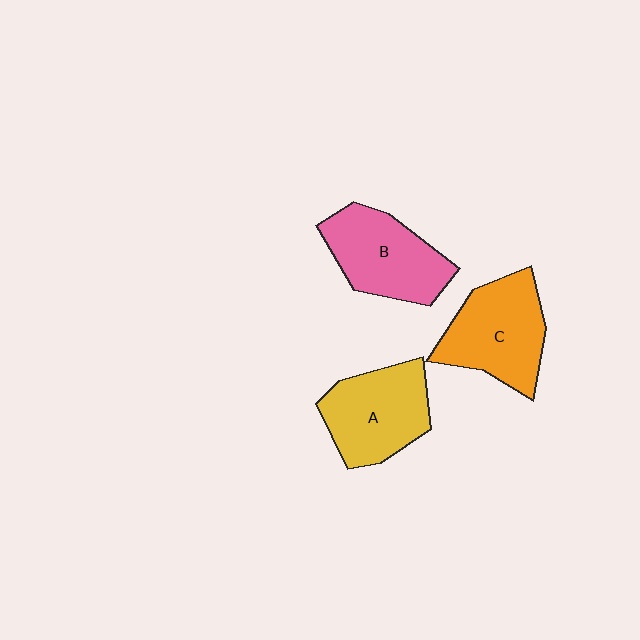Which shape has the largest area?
Shape C (orange).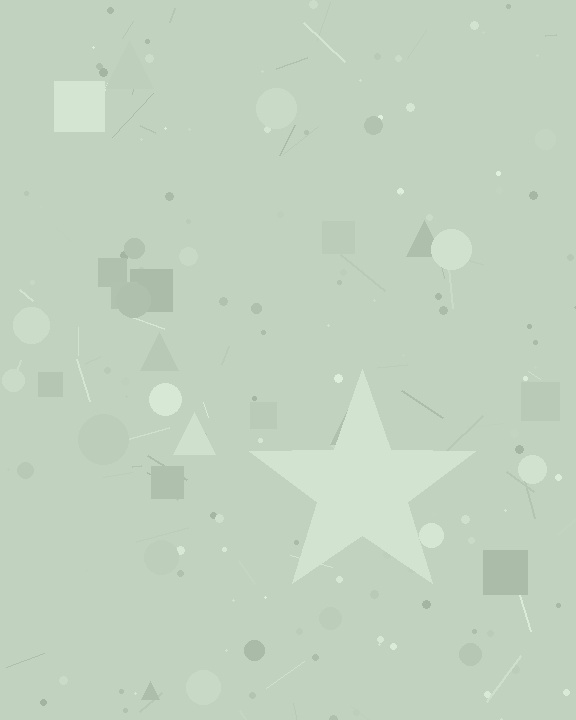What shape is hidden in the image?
A star is hidden in the image.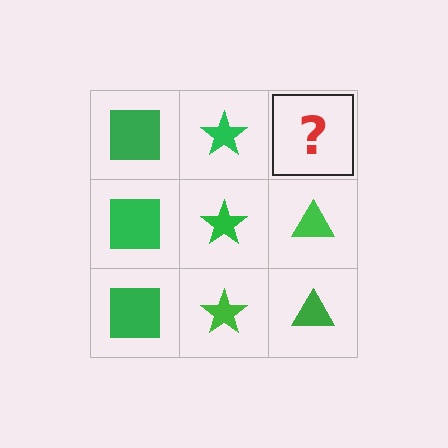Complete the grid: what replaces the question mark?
The question mark should be replaced with a green triangle.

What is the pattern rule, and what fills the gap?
The rule is that each column has a consistent shape. The gap should be filled with a green triangle.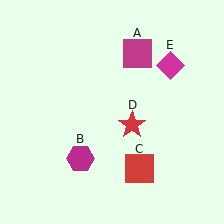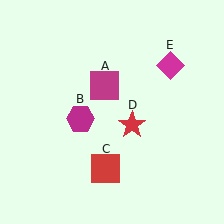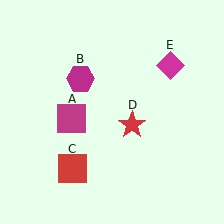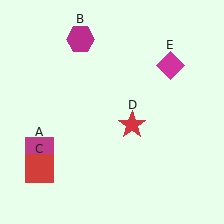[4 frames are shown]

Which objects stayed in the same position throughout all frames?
Red star (object D) and magenta diamond (object E) remained stationary.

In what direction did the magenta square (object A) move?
The magenta square (object A) moved down and to the left.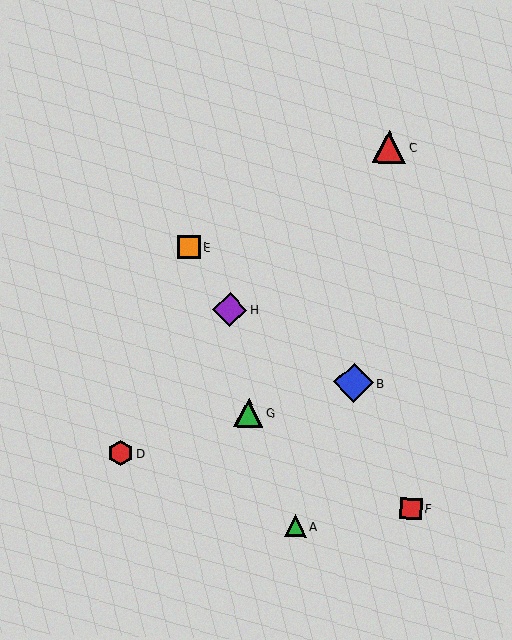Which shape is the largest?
The blue diamond (labeled B) is the largest.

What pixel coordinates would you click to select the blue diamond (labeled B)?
Click at (354, 383) to select the blue diamond B.